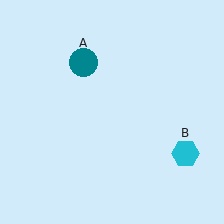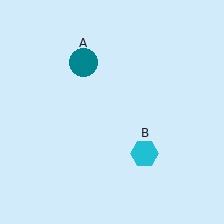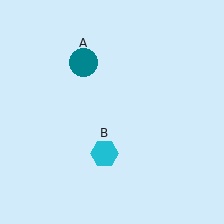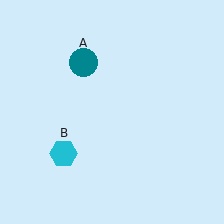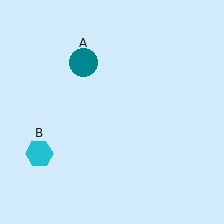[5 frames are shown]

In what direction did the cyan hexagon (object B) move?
The cyan hexagon (object B) moved left.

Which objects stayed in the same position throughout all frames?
Teal circle (object A) remained stationary.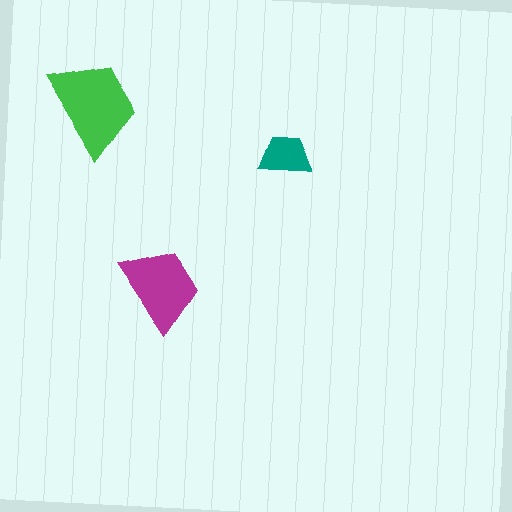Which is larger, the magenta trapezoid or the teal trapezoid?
The magenta one.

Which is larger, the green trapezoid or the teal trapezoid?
The green one.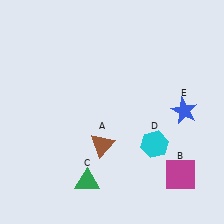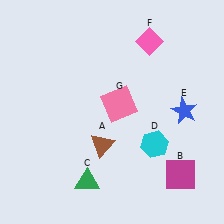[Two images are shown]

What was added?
A pink diamond (F), a pink square (G) were added in Image 2.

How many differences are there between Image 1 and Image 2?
There are 2 differences between the two images.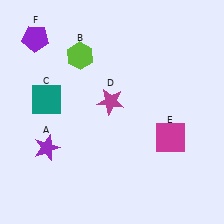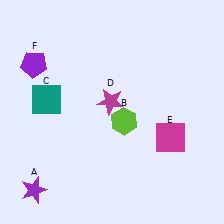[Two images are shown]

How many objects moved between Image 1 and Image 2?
3 objects moved between the two images.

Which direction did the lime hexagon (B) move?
The lime hexagon (B) moved down.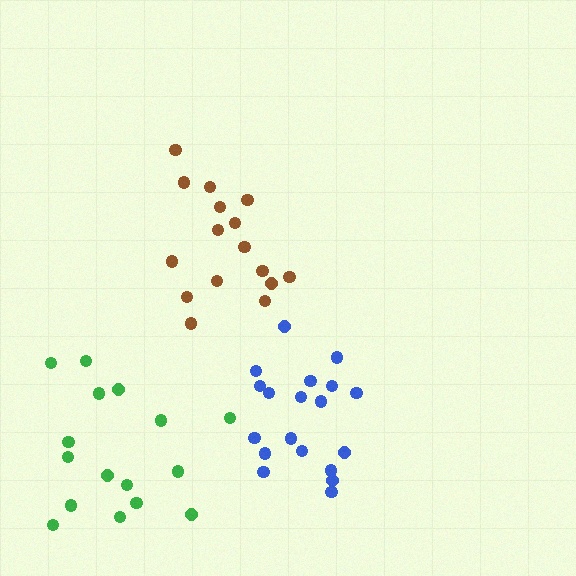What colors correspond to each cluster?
The clusters are colored: blue, brown, green.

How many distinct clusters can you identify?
There are 3 distinct clusters.